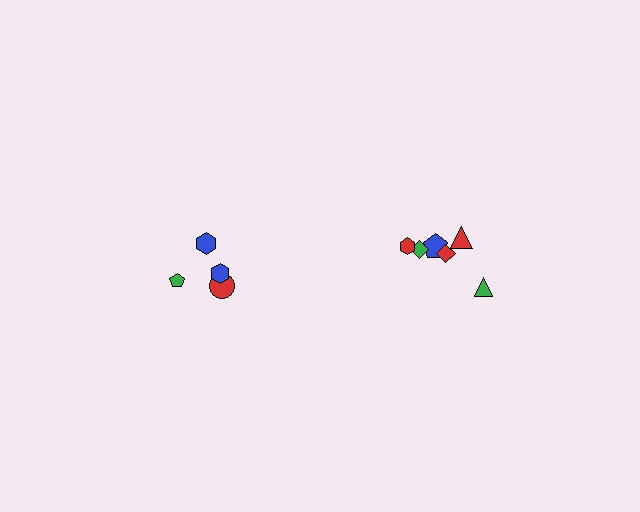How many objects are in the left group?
There are 4 objects.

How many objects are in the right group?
There are 6 objects.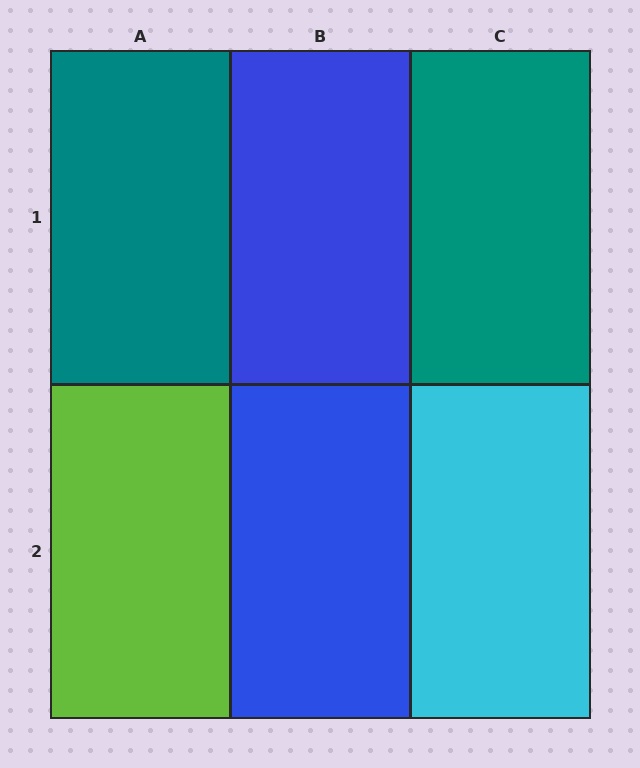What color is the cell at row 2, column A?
Lime.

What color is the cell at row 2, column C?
Cyan.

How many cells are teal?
2 cells are teal.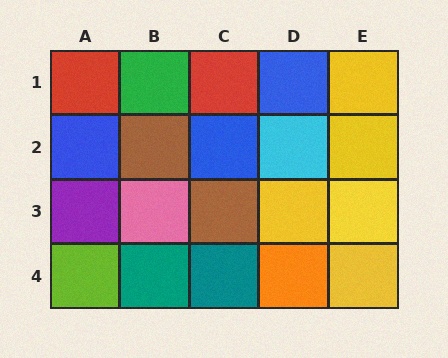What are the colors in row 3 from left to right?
Purple, pink, brown, yellow, yellow.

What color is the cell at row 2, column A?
Blue.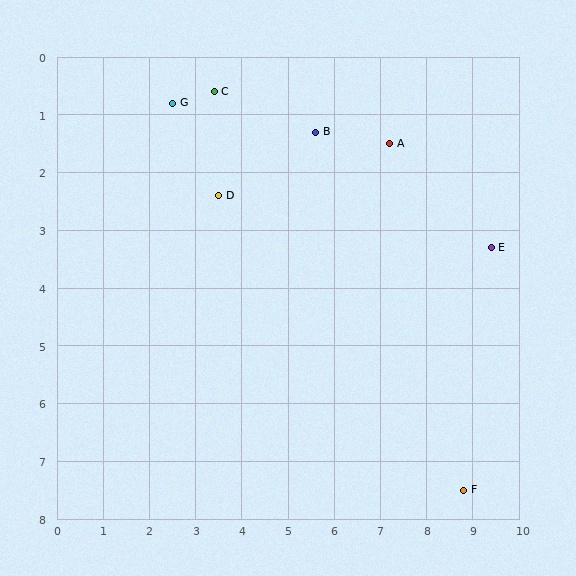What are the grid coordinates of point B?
Point B is at approximately (5.6, 1.3).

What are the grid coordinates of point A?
Point A is at approximately (7.2, 1.5).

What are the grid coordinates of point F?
Point F is at approximately (8.8, 7.5).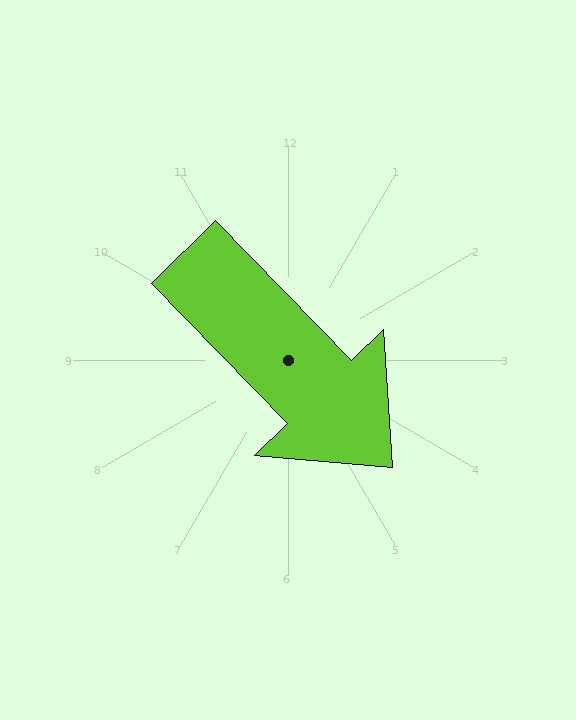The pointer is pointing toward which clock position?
Roughly 5 o'clock.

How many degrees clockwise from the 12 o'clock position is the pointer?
Approximately 136 degrees.